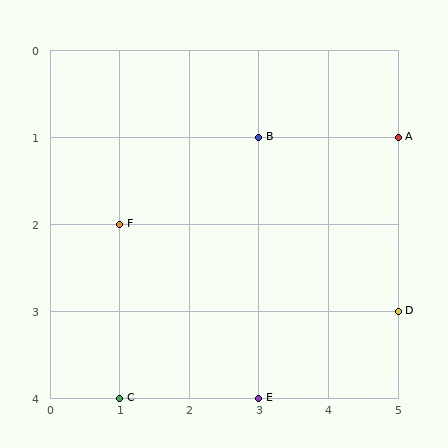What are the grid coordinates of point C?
Point C is at grid coordinates (1, 4).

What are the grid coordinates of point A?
Point A is at grid coordinates (5, 1).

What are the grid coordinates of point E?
Point E is at grid coordinates (3, 4).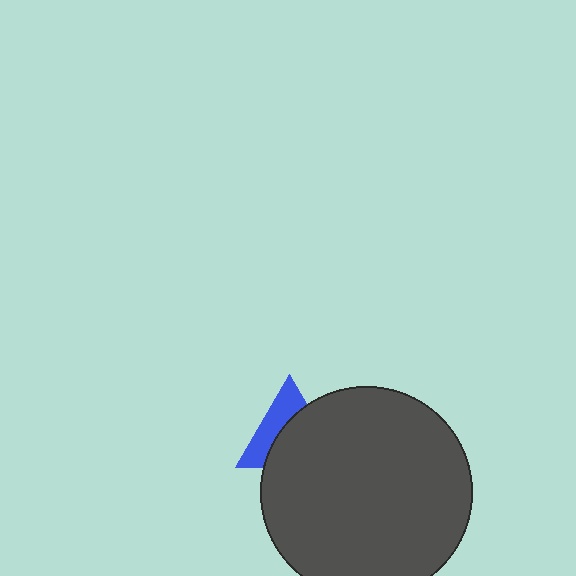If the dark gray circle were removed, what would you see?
You would see the complete blue triangle.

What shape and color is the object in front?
The object in front is a dark gray circle.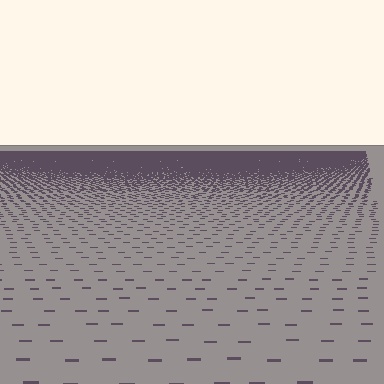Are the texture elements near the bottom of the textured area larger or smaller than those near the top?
Larger. Near the bottom, elements are closer to the viewer and appear at a bigger on-screen size.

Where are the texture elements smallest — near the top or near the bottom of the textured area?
Near the top.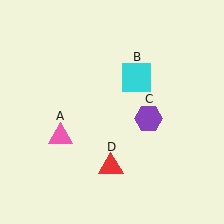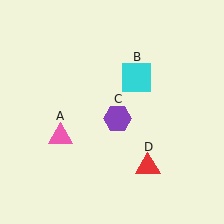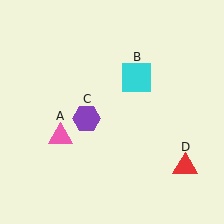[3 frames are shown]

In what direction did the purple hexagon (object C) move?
The purple hexagon (object C) moved left.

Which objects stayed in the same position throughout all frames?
Pink triangle (object A) and cyan square (object B) remained stationary.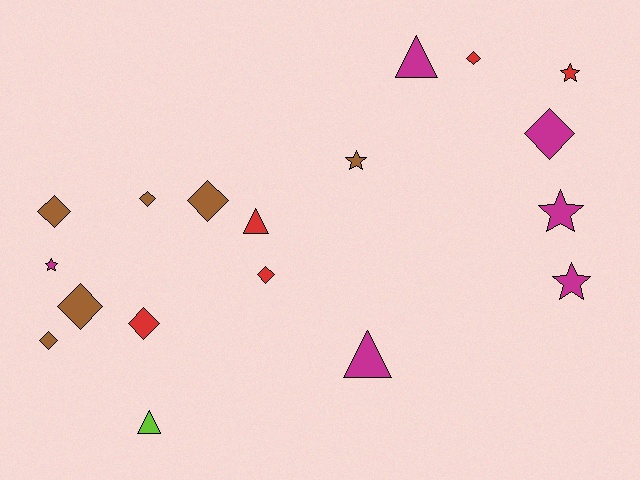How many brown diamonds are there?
There are 5 brown diamonds.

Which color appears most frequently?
Brown, with 6 objects.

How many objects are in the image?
There are 18 objects.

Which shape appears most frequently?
Diamond, with 9 objects.